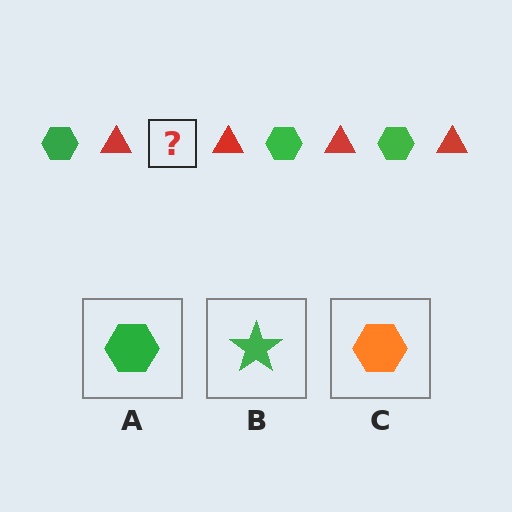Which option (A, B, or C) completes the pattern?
A.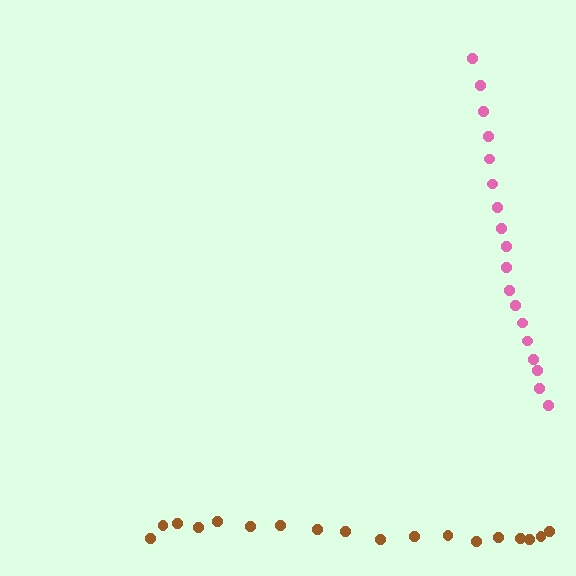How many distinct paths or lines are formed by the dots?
There are 2 distinct paths.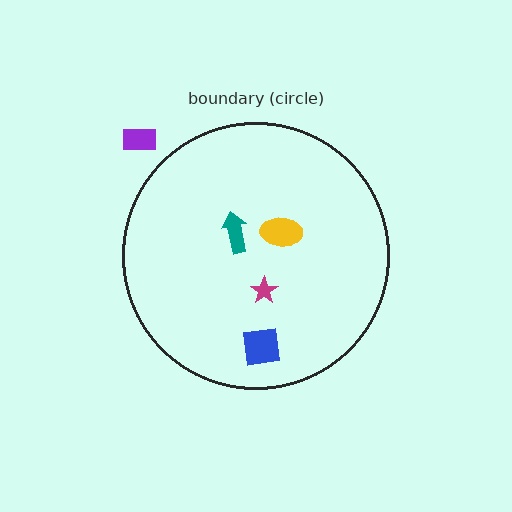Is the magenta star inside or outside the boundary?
Inside.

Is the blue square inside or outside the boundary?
Inside.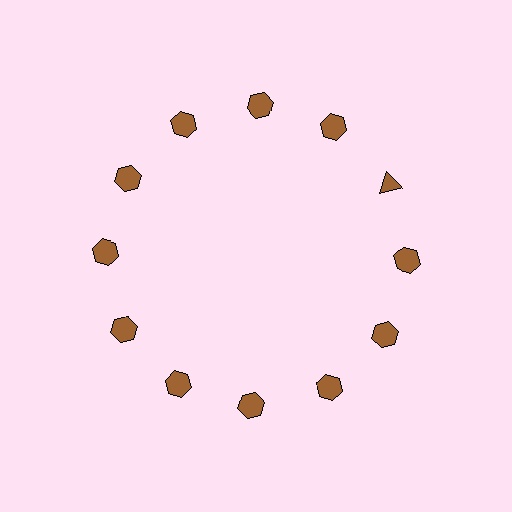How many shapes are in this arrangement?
There are 12 shapes arranged in a ring pattern.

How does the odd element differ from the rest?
It has a different shape: triangle instead of hexagon.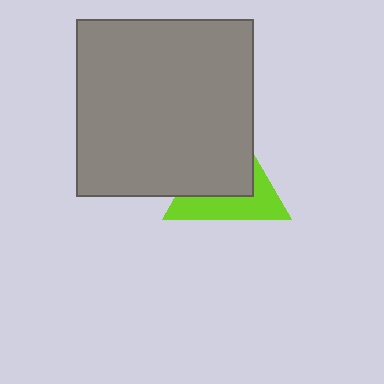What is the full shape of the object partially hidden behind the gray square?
The partially hidden object is a lime triangle.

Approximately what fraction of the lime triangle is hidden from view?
Roughly 57% of the lime triangle is hidden behind the gray square.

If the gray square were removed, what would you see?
You would see the complete lime triangle.